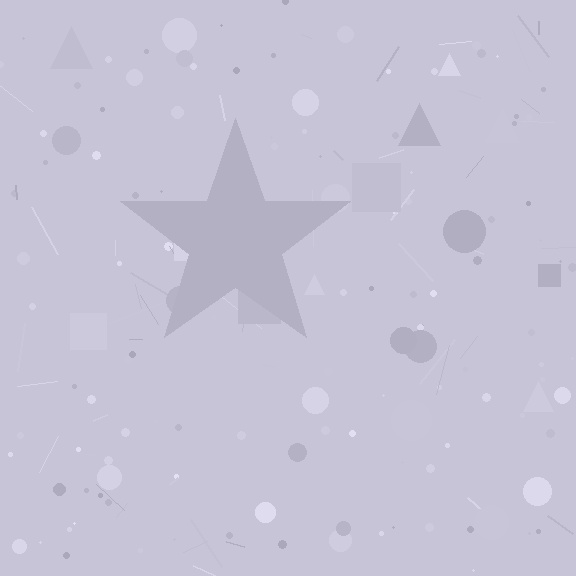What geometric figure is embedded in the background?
A star is embedded in the background.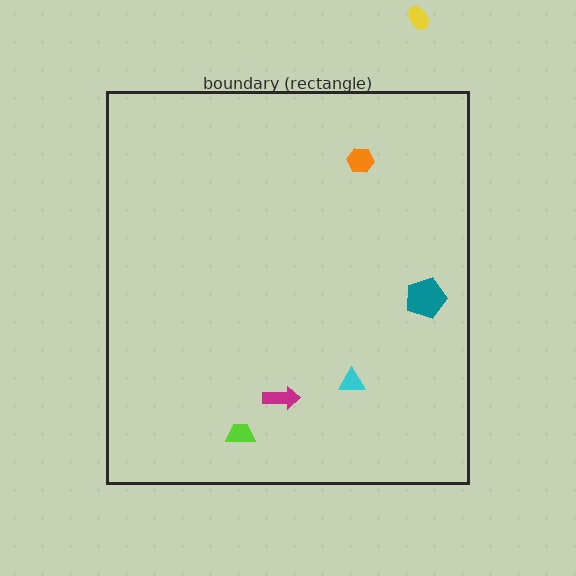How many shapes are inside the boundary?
5 inside, 1 outside.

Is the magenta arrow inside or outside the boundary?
Inside.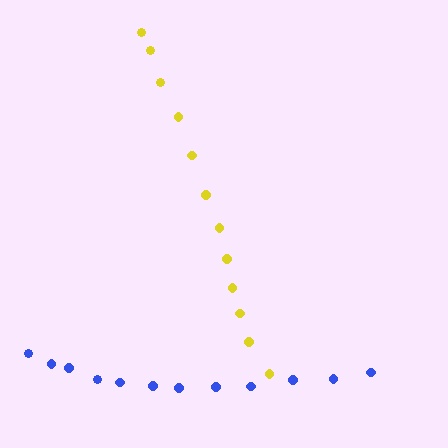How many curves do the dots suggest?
There are 2 distinct paths.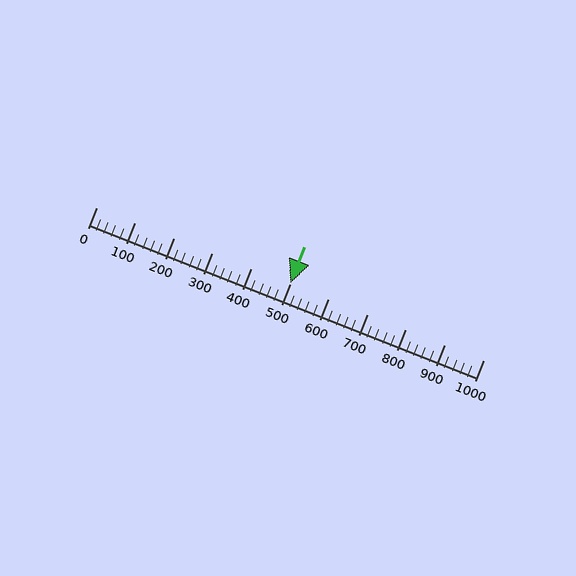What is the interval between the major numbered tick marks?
The major tick marks are spaced 100 units apart.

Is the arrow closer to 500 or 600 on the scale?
The arrow is closer to 500.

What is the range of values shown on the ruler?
The ruler shows values from 0 to 1000.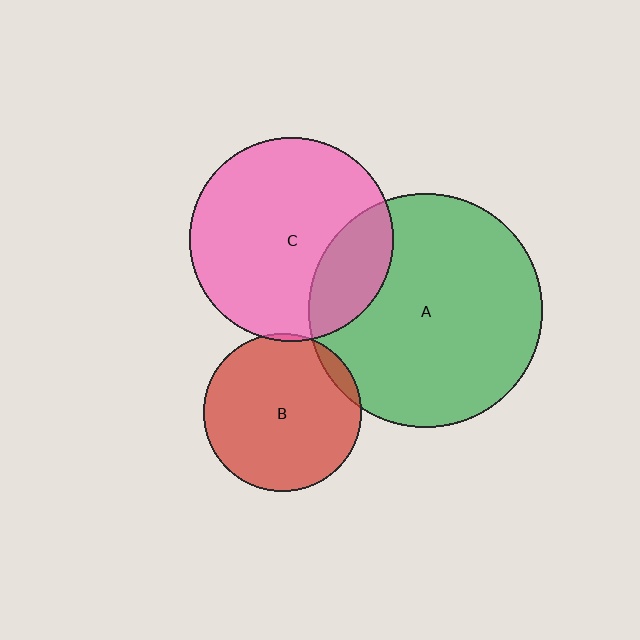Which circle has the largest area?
Circle A (green).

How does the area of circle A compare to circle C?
Approximately 1.3 times.